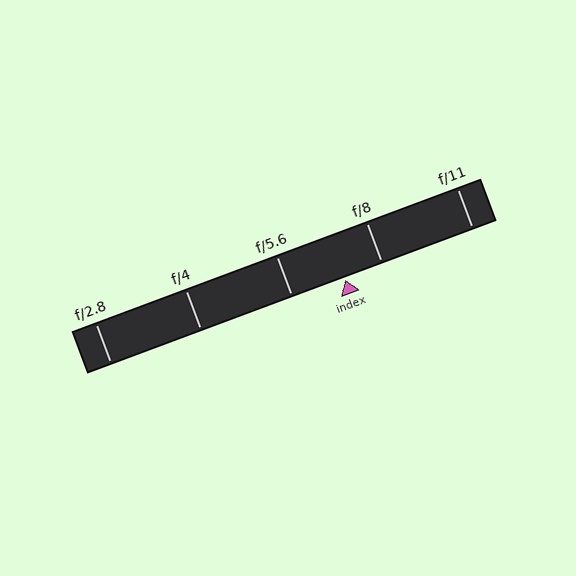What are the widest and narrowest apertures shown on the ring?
The widest aperture shown is f/2.8 and the narrowest is f/11.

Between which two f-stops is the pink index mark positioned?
The index mark is between f/5.6 and f/8.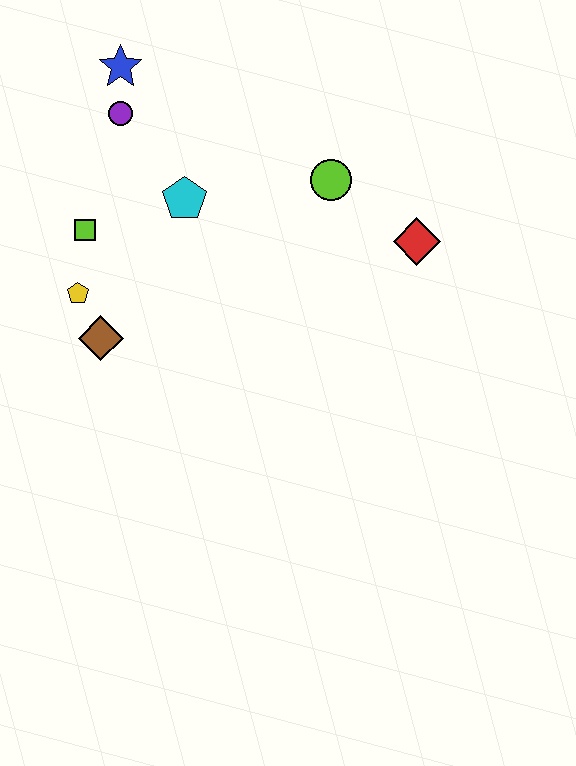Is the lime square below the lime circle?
Yes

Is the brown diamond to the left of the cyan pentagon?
Yes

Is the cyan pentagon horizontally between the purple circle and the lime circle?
Yes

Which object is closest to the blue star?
The purple circle is closest to the blue star.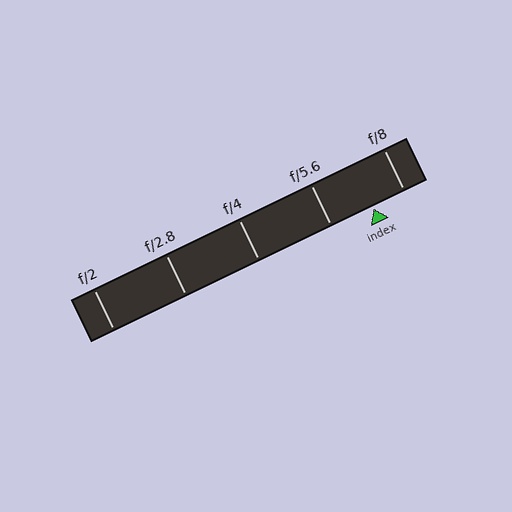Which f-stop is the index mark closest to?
The index mark is closest to f/8.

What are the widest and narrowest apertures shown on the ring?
The widest aperture shown is f/2 and the narrowest is f/8.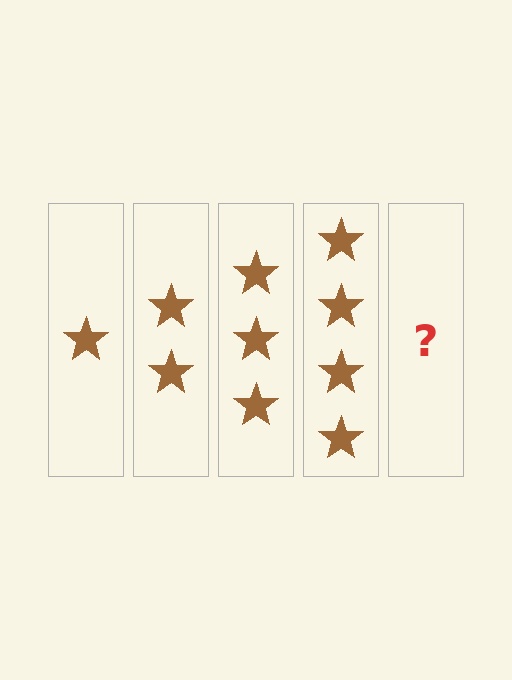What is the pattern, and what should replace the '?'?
The pattern is that each step adds one more star. The '?' should be 5 stars.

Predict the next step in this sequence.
The next step is 5 stars.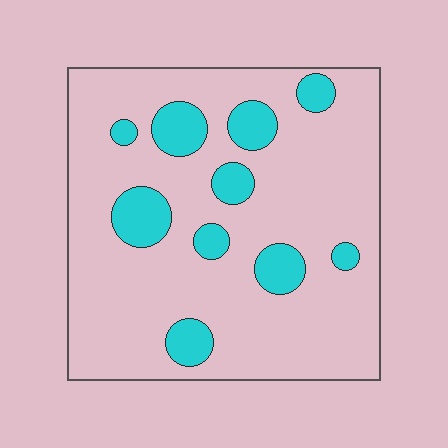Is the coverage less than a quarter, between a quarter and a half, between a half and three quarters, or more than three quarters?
Less than a quarter.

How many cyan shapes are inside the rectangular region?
10.